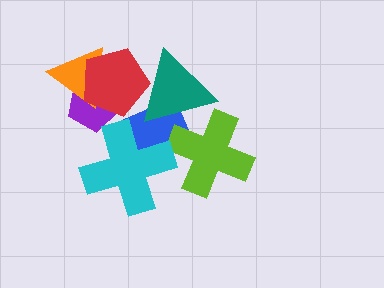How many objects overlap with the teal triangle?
3 objects overlap with the teal triangle.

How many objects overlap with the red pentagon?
4 objects overlap with the red pentagon.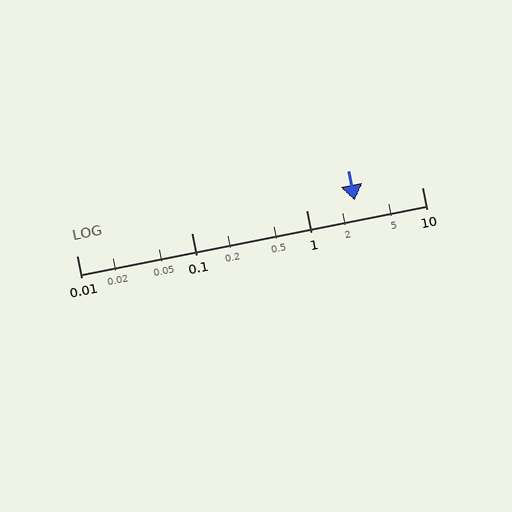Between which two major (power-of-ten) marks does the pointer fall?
The pointer is between 1 and 10.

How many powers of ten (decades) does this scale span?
The scale spans 3 decades, from 0.01 to 10.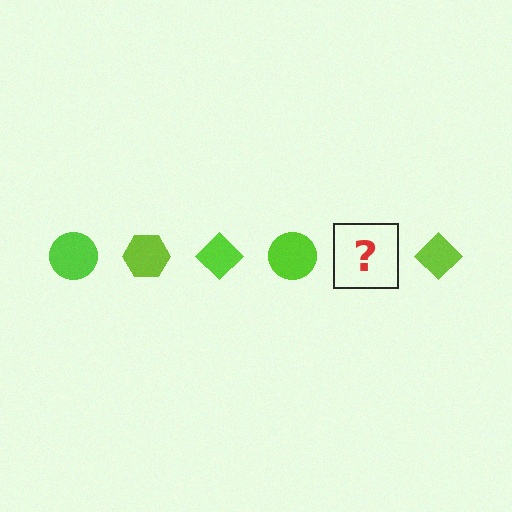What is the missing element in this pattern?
The missing element is a lime hexagon.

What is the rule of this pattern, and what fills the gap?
The rule is that the pattern cycles through circle, hexagon, diamond shapes in lime. The gap should be filled with a lime hexagon.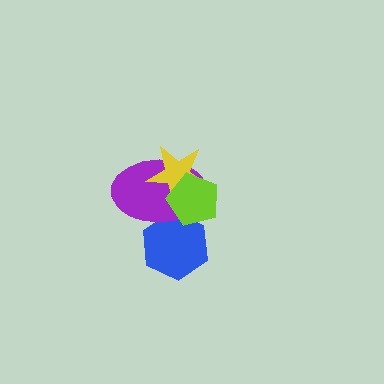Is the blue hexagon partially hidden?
Yes, it is partially covered by another shape.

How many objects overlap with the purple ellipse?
3 objects overlap with the purple ellipse.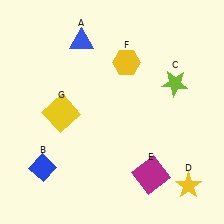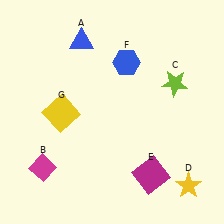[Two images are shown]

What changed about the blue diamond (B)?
In Image 1, B is blue. In Image 2, it changed to magenta.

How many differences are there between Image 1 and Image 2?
There are 2 differences between the two images.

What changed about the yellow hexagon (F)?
In Image 1, F is yellow. In Image 2, it changed to blue.